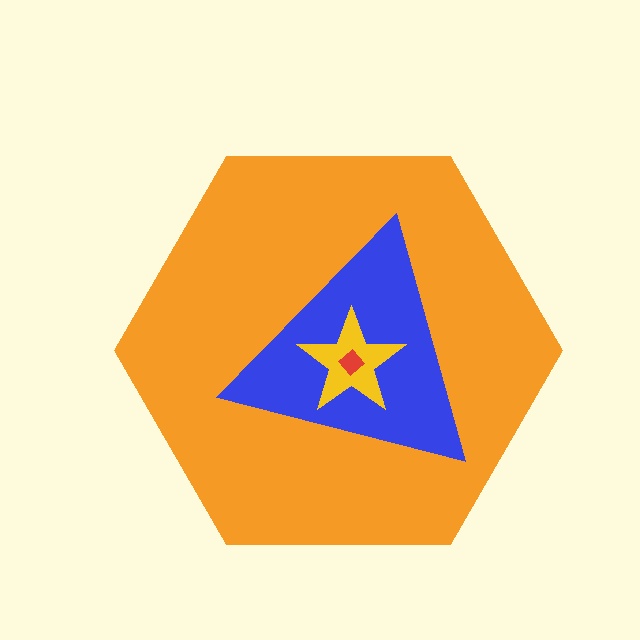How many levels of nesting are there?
4.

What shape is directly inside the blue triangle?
The yellow star.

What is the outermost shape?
The orange hexagon.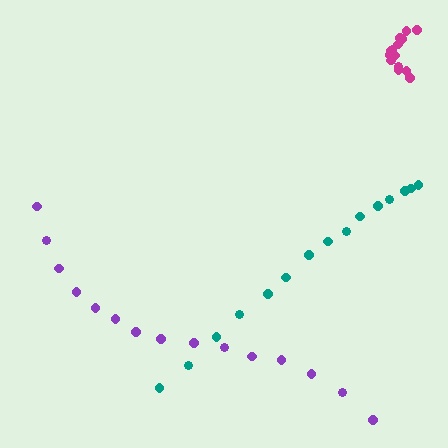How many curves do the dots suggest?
There are 3 distinct paths.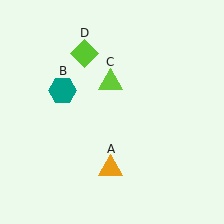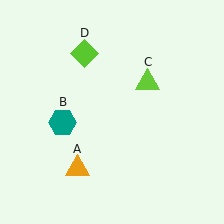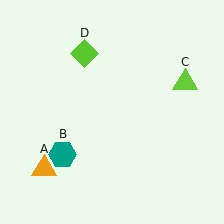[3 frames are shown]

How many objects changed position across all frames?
3 objects changed position: orange triangle (object A), teal hexagon (object B), lime triangle (object C).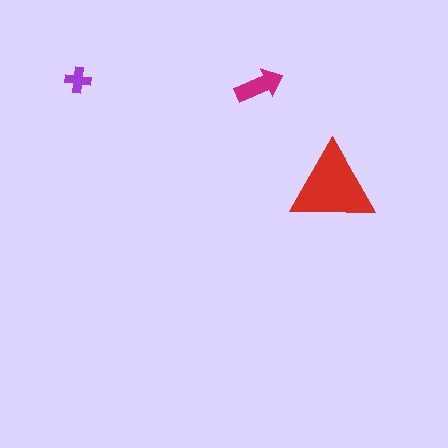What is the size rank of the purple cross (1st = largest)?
3rd.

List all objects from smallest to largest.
The purple cross, the magenta arrow, the red triangle.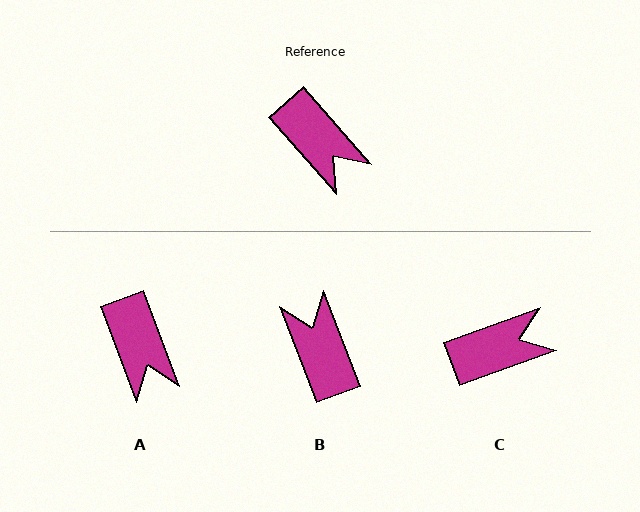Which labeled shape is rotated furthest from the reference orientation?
B, about 160 degrees away.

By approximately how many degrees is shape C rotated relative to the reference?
Approximately 69 degrees counter-clockwise.